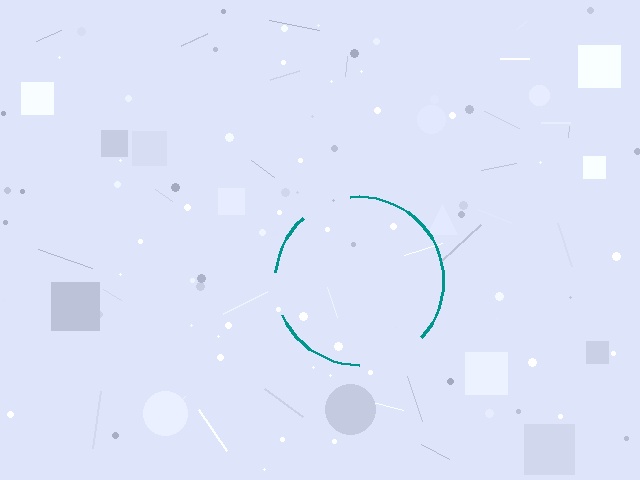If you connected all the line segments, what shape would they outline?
They would outline a circle.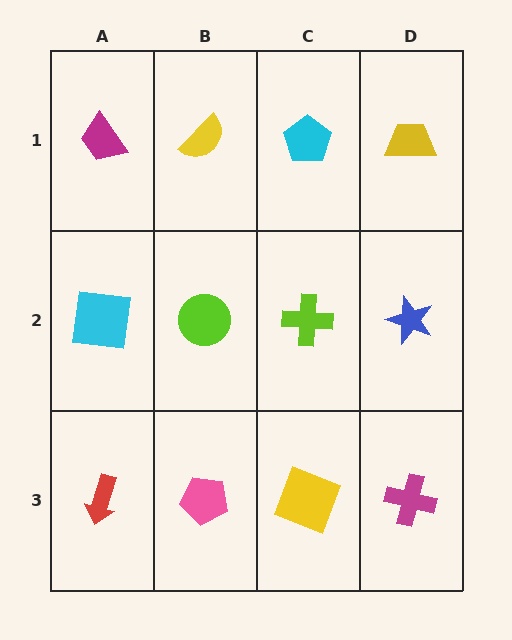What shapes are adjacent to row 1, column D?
A blue star (row 2, column D), a cyan pentagon (row 1, column C).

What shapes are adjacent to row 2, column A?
A magenta trapezoid (row 1, column A), a red arrow (row 3, column A), a lime circle (row 2, column B).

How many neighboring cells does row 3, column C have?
3.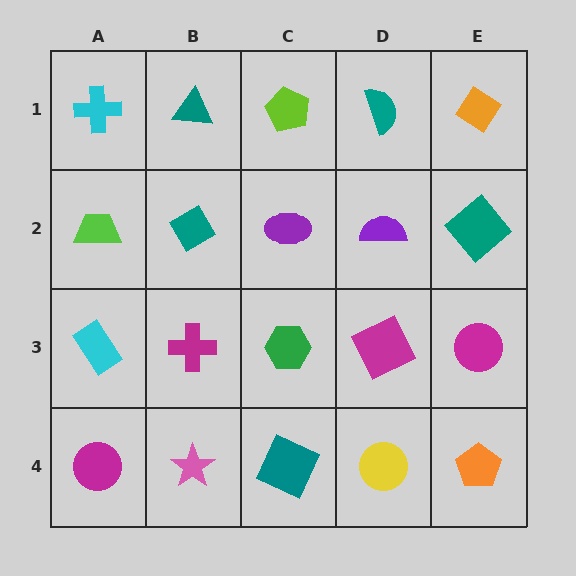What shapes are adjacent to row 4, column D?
A magenta square (row 3, column D), a teal square (row 4, column C), an orange pentagon (row 4, column E).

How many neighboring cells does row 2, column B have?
4.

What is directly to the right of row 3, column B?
A green hexagon.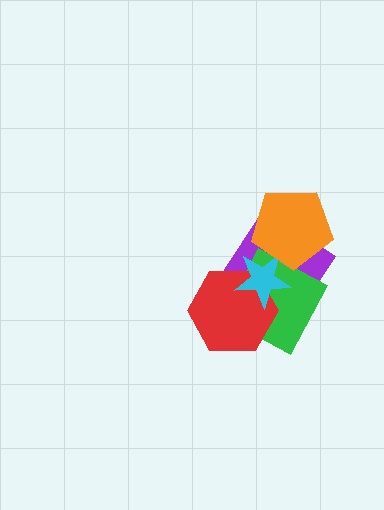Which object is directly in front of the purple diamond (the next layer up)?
The green square is directly in front of the purple diamond.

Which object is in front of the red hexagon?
The cyan star is in front of the red hexagon.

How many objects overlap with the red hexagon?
3 objects overlap with the red hexagon.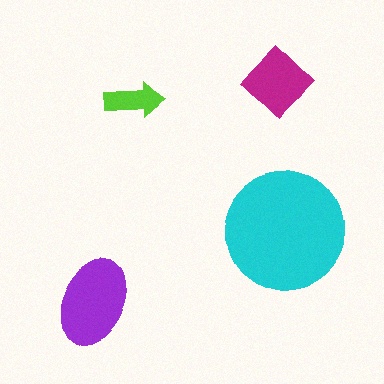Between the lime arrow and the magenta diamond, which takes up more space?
The magenta diamond.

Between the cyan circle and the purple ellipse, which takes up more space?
The cyan circle.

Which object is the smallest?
The lime arrow.